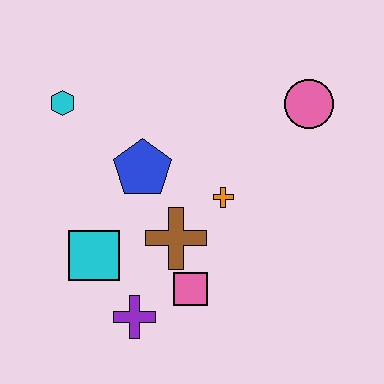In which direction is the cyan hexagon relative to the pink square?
The cyan hexagon is above the pink square.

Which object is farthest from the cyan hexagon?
The pink circle is farthest from the cyan hexagon.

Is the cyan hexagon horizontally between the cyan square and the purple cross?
No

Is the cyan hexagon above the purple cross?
Yes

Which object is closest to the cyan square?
The purple cross is closest to the cyan square.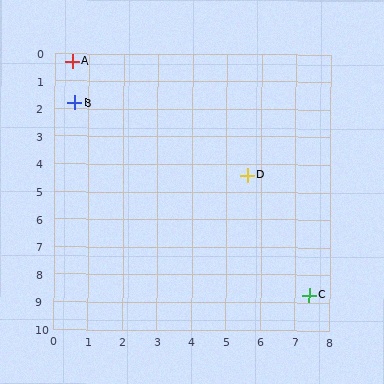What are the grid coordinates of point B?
Point B is at approximately (0.6, 1.8).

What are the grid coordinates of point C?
Point C is at approximately (7.4, 8.7).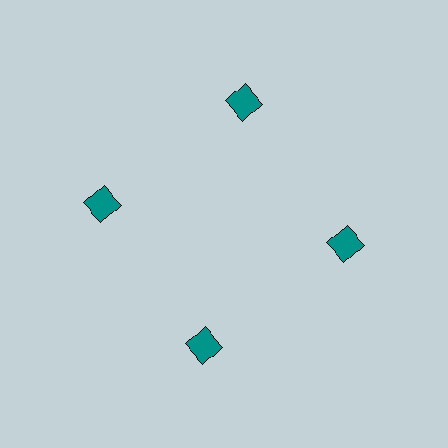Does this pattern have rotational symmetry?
Yes, this pattern has 4-fold rotational symmetry. It looks the same after rotating 90 degrees around the center.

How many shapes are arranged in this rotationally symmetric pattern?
There are 4 shapes, arranged in 4 groups of 1.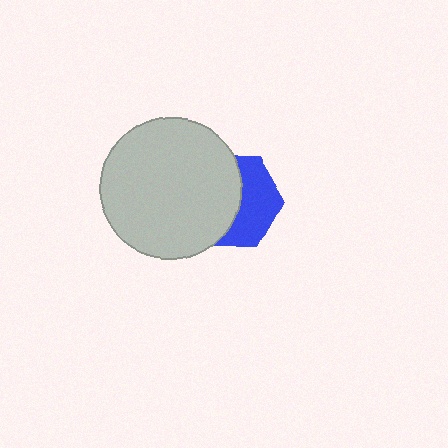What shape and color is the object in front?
The object in front is a light gray circle.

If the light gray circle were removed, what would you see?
You would see the complete blue hexagon.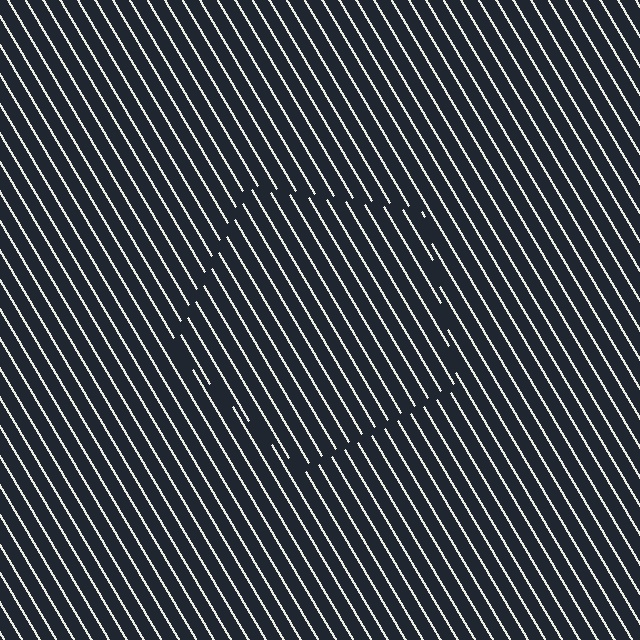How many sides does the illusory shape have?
5 sides — the line-ends trace a pentagon.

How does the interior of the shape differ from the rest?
The interior of the shape contains the same grating, shifted by half a period — the contour is defined by the phase discontinuity where line-ends from the inner and outer gratings abut.